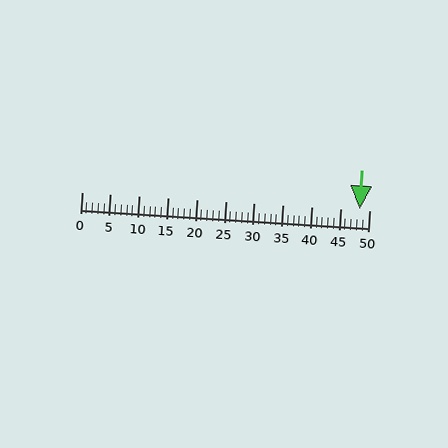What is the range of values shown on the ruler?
The ruler shows values from 0 to 50.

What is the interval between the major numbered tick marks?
The major tick marks are spaced 5 units apart.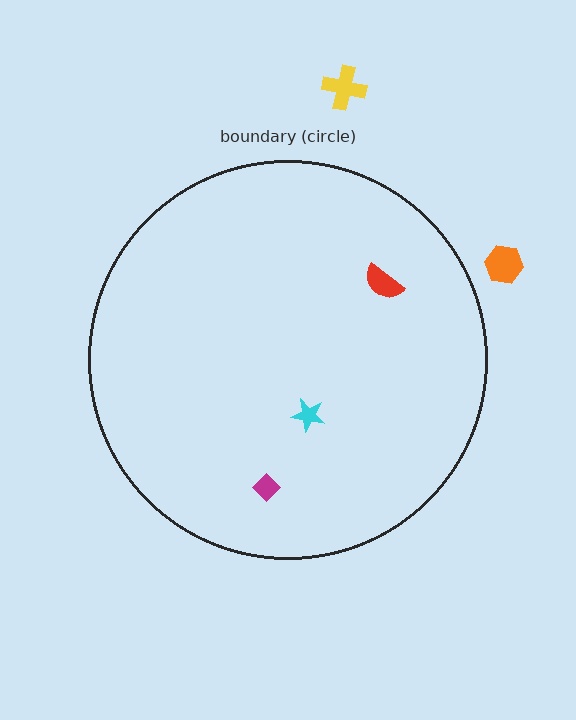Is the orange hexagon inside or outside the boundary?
Outside.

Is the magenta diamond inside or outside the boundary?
Inside.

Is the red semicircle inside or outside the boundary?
Inside.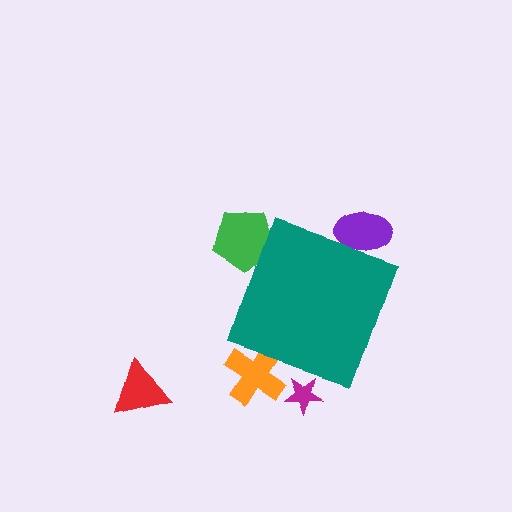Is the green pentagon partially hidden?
Yes, the green pentagon is partially hidden behind the teal diamond.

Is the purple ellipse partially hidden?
Yes, the purple ellipse is partially hidden behind the teal diamond.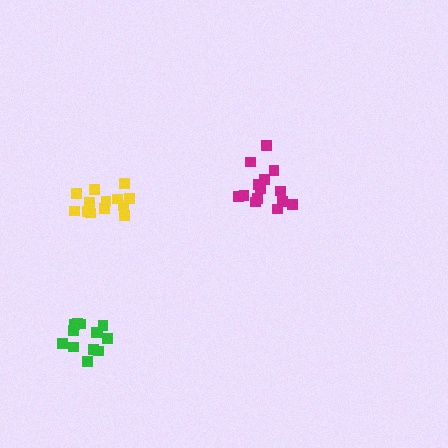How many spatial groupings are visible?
There are 3 spatial groupings.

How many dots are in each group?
Group 1: 14 dots, Group 2: 13 dots, Group 3: 13 dots (40 total).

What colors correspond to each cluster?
The clusters are colored: magenta, yellow, green.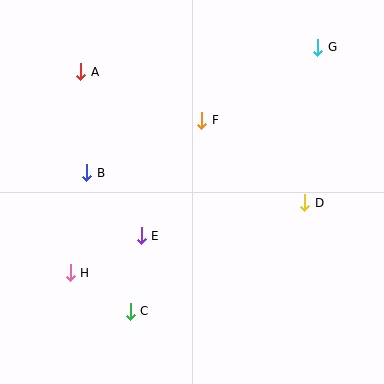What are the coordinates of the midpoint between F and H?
The midpoint between F and H is at (136, 197).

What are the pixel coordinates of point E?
Point E is at (141, 236).